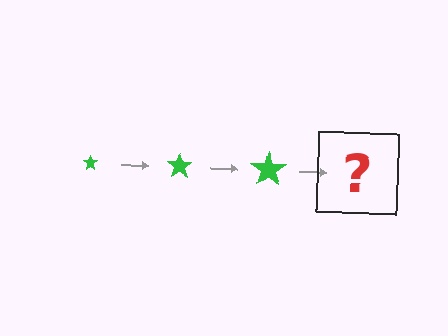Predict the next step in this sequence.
The next step is a green star, larger than the previous one.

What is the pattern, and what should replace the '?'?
The pattern is that the star gets progressively larger each step. The '?' should be a green star, larger than the previous one.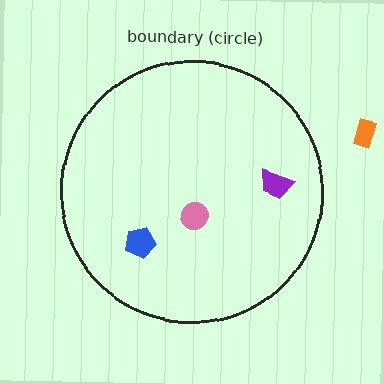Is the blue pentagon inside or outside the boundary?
Inside.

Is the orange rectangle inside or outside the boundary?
Outside.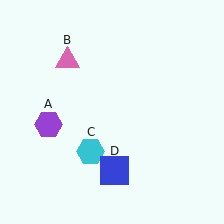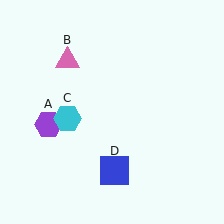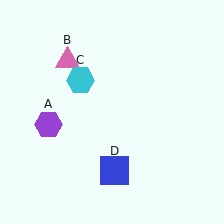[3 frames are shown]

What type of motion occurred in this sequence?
The cyan hexagon (object C) rotated clockwise around the center of the scene.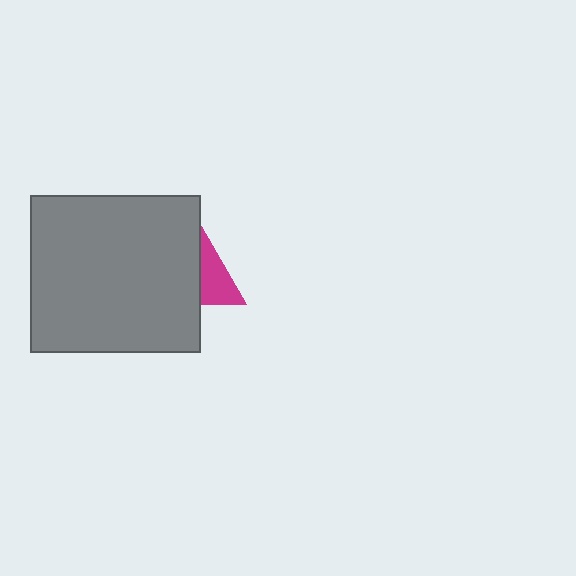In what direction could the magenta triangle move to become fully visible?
The magenta triangle could move right. That would shift it out from behind the gray rectangle entirely.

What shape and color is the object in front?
The object in front is a gray rectangle.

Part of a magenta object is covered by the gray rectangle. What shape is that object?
It is a triangle.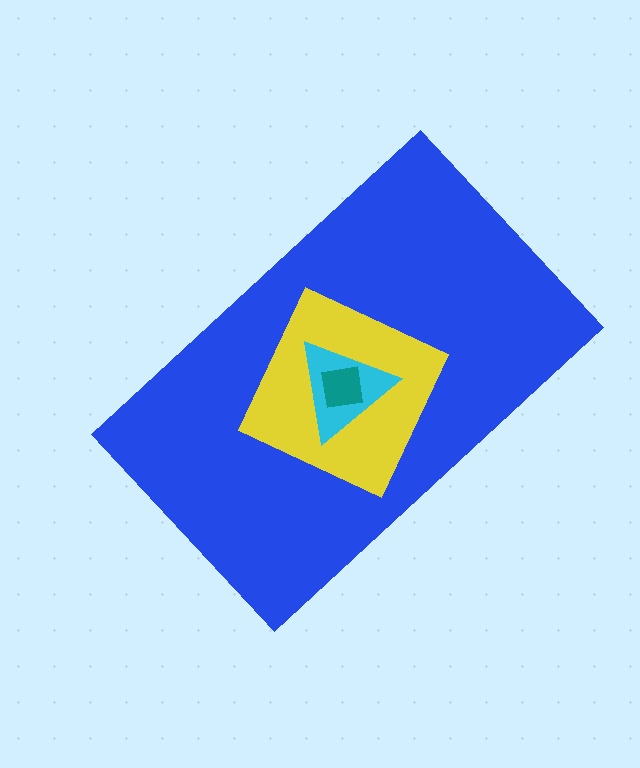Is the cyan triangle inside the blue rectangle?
Yes.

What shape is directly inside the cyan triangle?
The teal square.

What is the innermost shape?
The teal square.